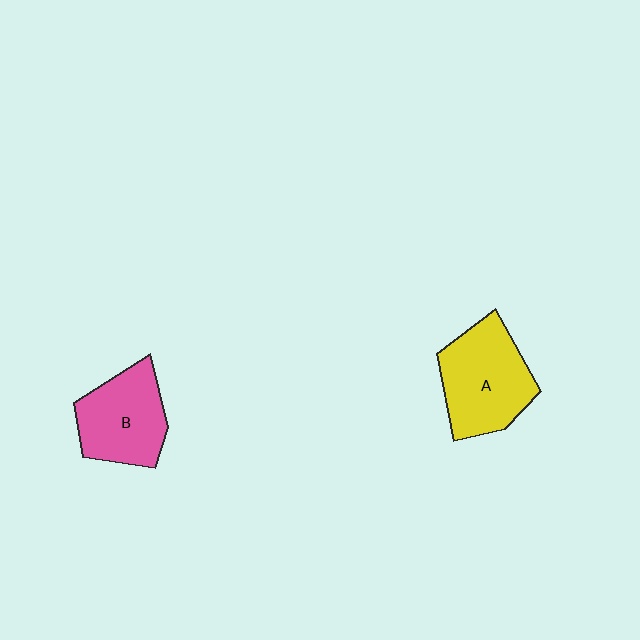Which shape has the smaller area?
Shape B (pink).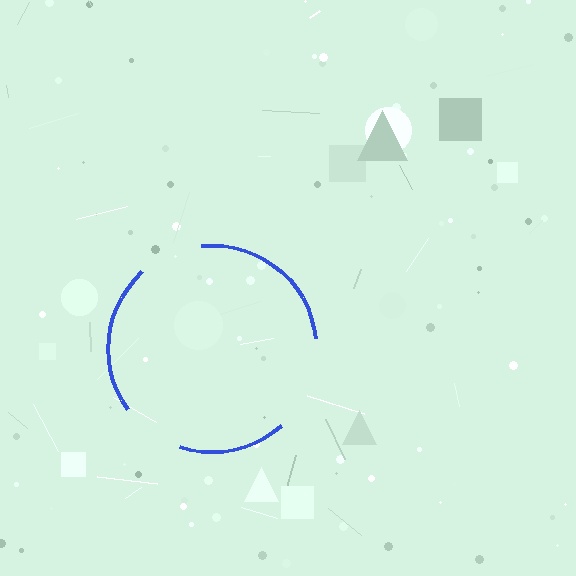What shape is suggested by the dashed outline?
The dashed outline suggests a circle.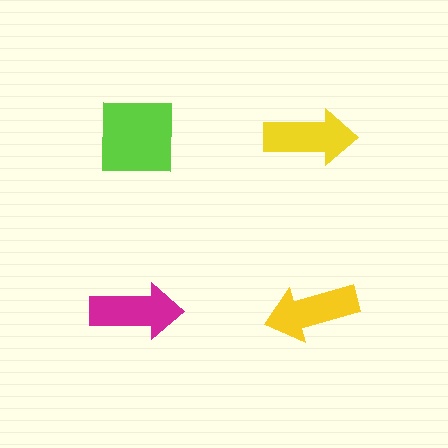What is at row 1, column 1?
A lime square.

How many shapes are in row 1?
2 shapes.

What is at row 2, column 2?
A yellow arrow.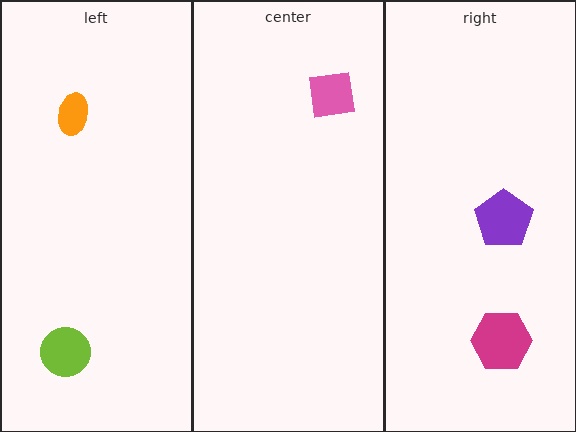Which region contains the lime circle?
The left region.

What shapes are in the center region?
The pink square.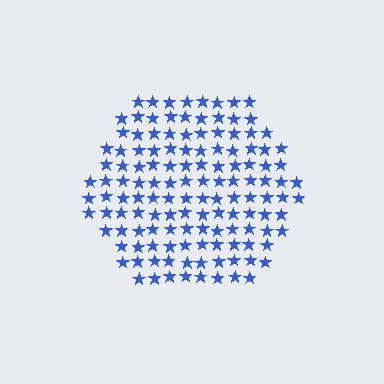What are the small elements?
The small elements are stars.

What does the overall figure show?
The overall figure shows a hexagon.